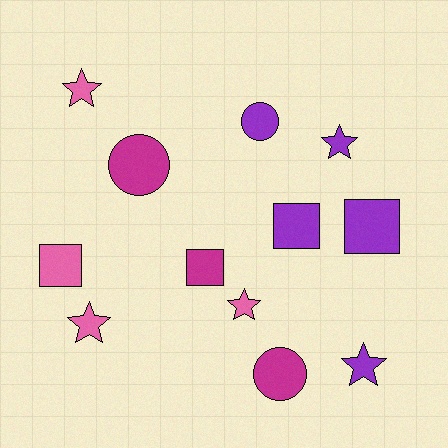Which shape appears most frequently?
Star, with 5 objects.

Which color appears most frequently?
Purple, with 5 objects.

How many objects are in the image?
There are 12 objects.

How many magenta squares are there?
There is 1 magenta square.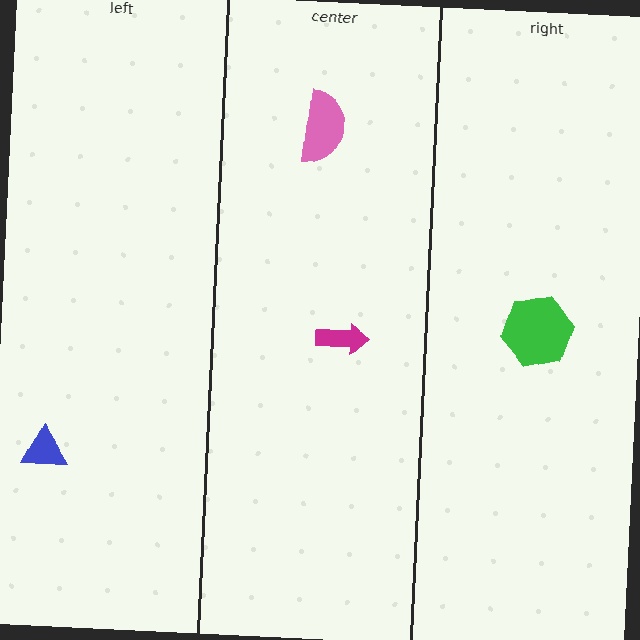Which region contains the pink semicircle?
The center region.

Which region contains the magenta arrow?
The center region.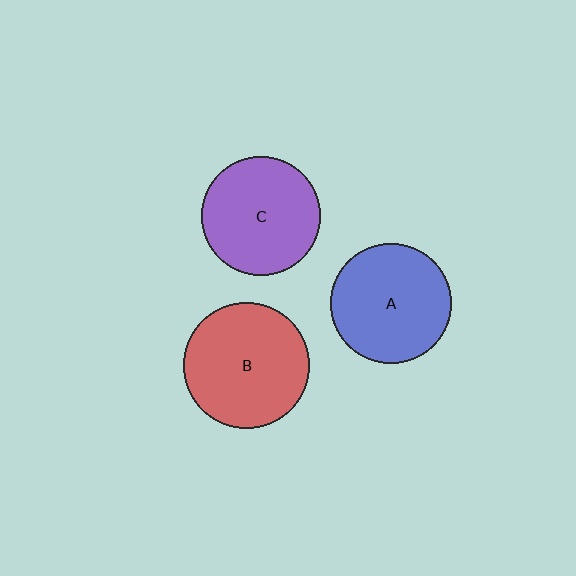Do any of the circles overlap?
No, none of the circles overlap.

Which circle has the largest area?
Circle B (red).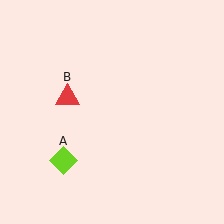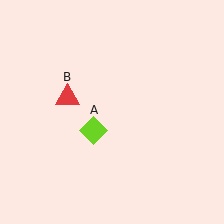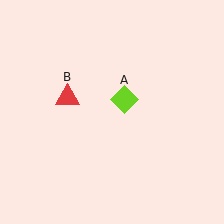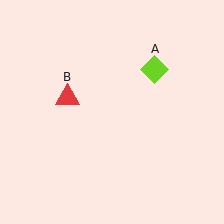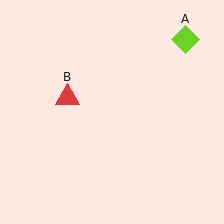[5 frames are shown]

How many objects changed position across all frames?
1 object changed position: lime diamond (object A).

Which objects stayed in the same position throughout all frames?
Red triangle (object B) remained stationary.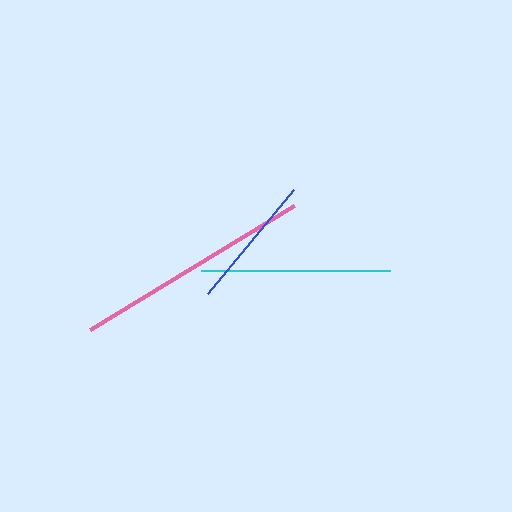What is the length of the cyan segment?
The cyan segment is approximately 189 pixels long.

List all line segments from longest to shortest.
From longest to shortest: pink, cyan, blue.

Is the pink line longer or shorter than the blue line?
The pink line is longer than the blue line.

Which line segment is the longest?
The pink line is the longest at approximately 239 pixels.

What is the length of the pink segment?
The pink segment is approximately 239 pixels long.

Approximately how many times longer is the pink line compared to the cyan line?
The pink line is approximately 1.3 times the length of the cyan line.